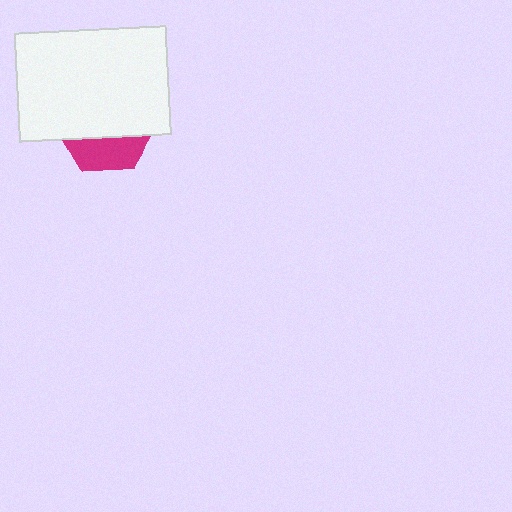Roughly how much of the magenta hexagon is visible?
A small part of it is visible (roughly 31%).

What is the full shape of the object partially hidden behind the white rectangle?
The partially hidden object is a magenta hexagon.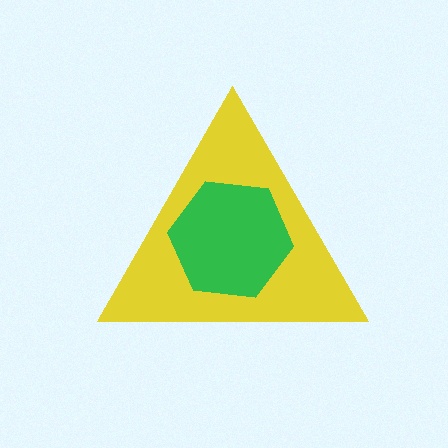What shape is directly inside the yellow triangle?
The green hexagon.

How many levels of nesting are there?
2.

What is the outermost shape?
The yellow triangle.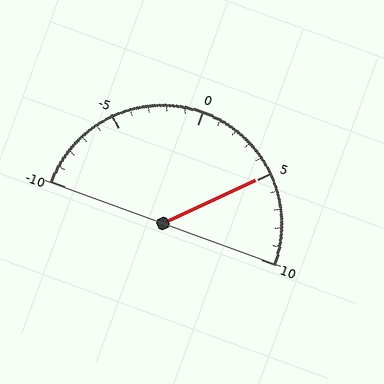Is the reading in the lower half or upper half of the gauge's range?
The reading is in the upper half of the range (-10 to 10).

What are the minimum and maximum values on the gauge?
The gauge ranges from -10 to 10.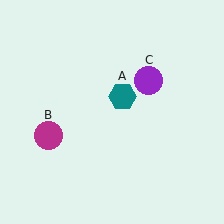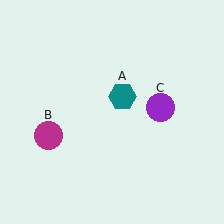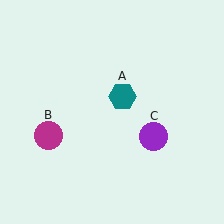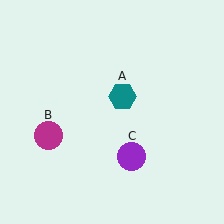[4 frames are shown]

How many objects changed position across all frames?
1 object changed position: purple circle (object C).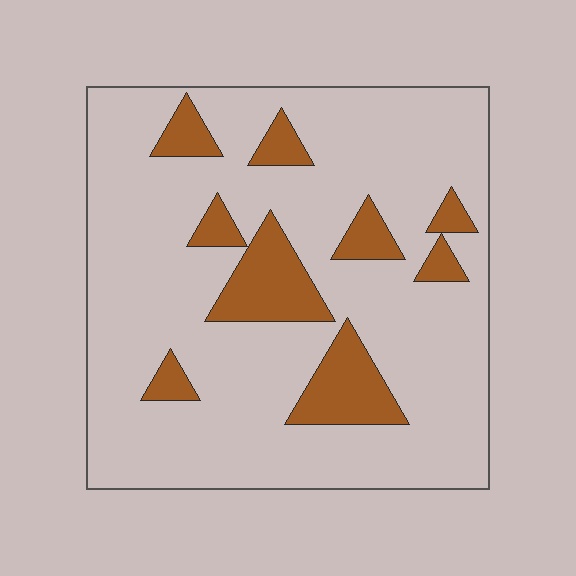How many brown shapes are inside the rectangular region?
9.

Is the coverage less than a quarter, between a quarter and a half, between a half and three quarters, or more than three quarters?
Less than a quarter.